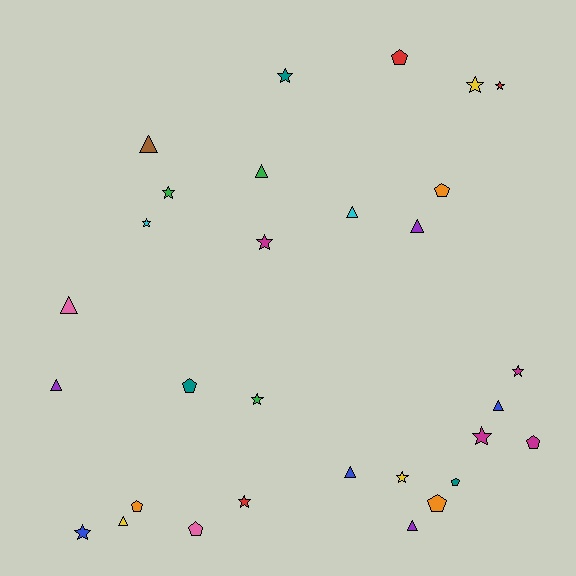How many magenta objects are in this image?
There are 4 magenta objects.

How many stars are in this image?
There are 12 stars.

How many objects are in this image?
There are 30 objects.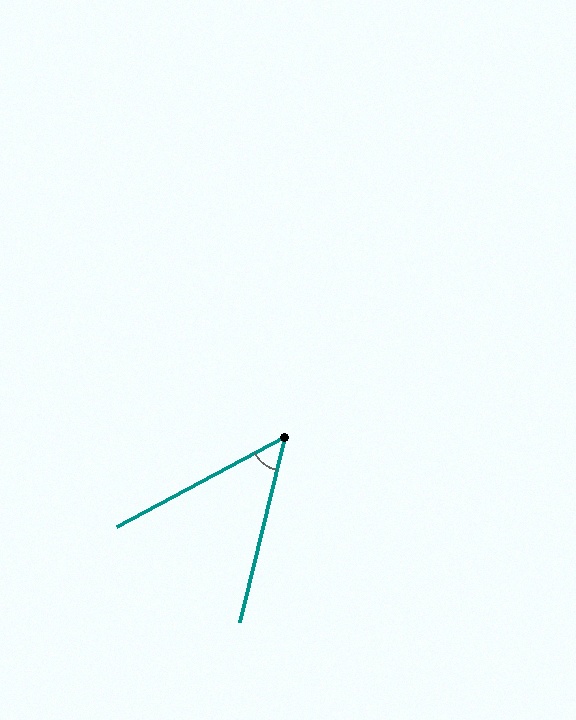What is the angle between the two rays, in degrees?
Approximately 48 degrees.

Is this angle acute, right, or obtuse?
It is acute.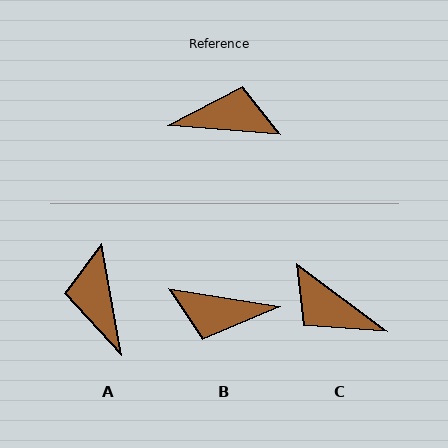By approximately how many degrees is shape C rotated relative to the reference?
Approximately 148 degrees counter-clockwise.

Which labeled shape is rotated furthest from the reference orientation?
B, about 175 degrees away.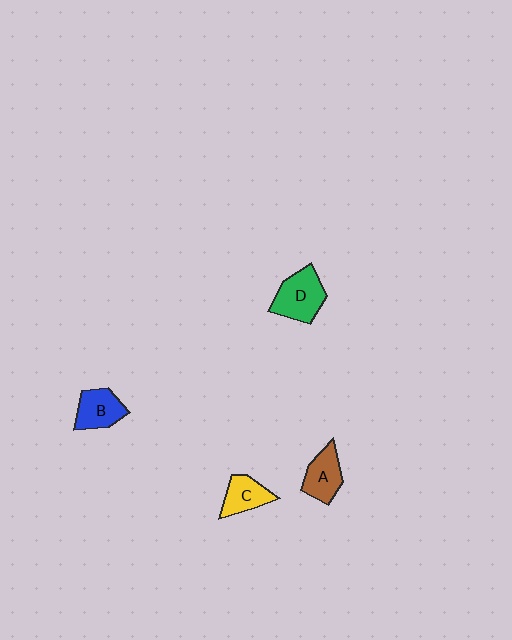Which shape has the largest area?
Shape D (green).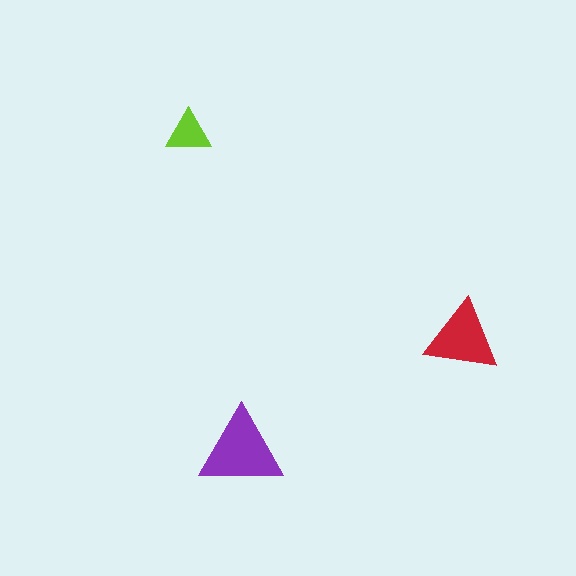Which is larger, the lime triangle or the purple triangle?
The purple one.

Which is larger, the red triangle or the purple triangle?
The purple one.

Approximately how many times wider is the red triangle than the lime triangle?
About 1.5 times wider.